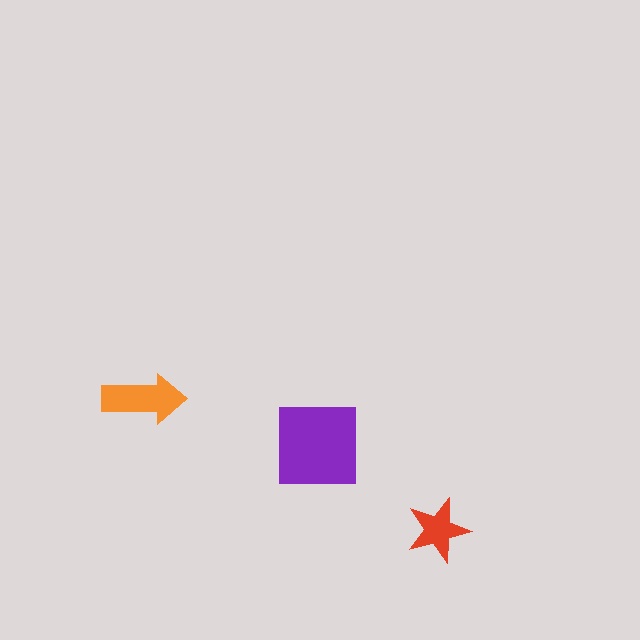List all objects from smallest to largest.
The red star, the orange arrow, the purple square.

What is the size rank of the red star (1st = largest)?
3rd.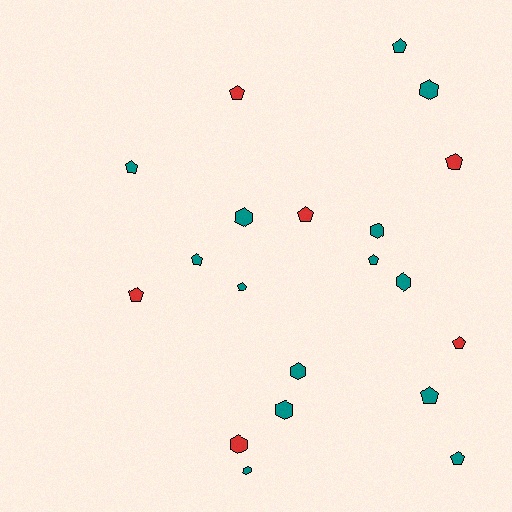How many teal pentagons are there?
There are 7 teal pentagons.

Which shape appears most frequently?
Pentagon, with 12 objects.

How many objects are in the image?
There are 20 objects.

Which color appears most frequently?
Teal, with 14 objects.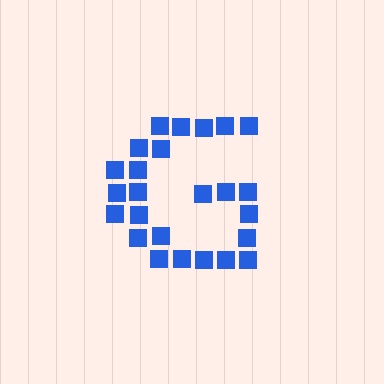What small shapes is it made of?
It is made of small squares.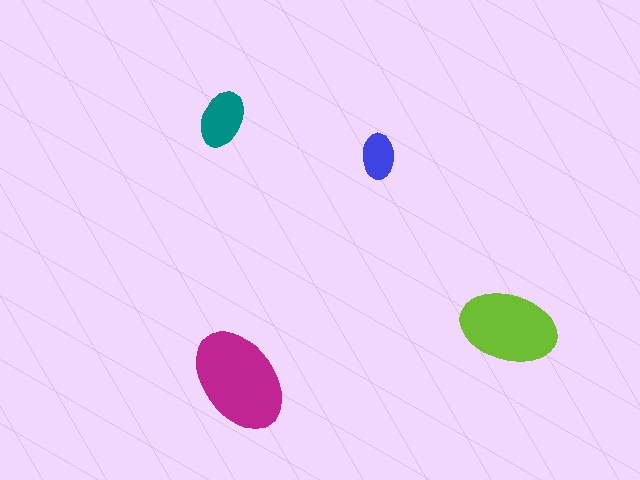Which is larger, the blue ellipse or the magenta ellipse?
The magenta one.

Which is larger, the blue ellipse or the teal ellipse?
The teal one.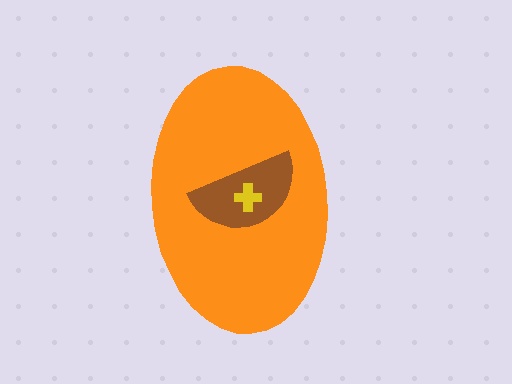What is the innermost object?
The yellow cross.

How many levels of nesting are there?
3.